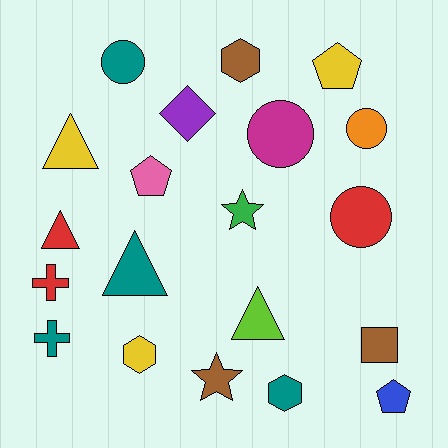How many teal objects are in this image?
There are 4 teal objects.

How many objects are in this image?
There are 20 objects.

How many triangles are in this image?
There are 4 triangles.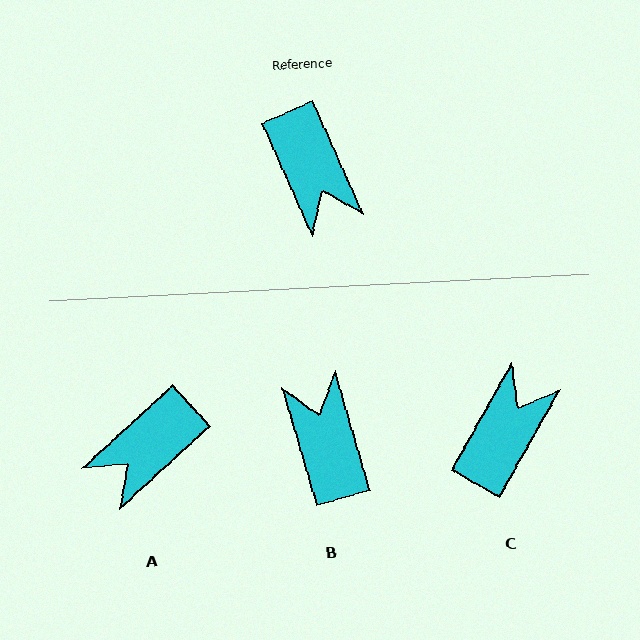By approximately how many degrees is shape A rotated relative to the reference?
Approximately 71 degrees clockwise.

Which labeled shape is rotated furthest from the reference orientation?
B, about 173 degrees away.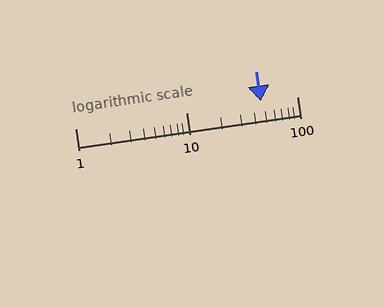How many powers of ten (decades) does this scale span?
The scale spans 2 decades, from 1 to 100.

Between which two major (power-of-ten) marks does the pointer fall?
The pointer is between 10 and 100.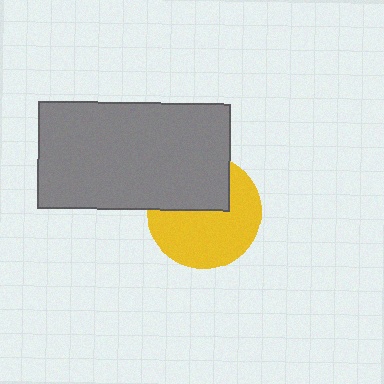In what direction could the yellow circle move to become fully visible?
The yellow circle could move down. That would shift it out from behind the gray rectangle entirely.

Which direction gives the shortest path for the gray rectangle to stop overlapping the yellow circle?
Moving up gives the shortest separation.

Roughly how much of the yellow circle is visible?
About half of it is visible (roughly 62%).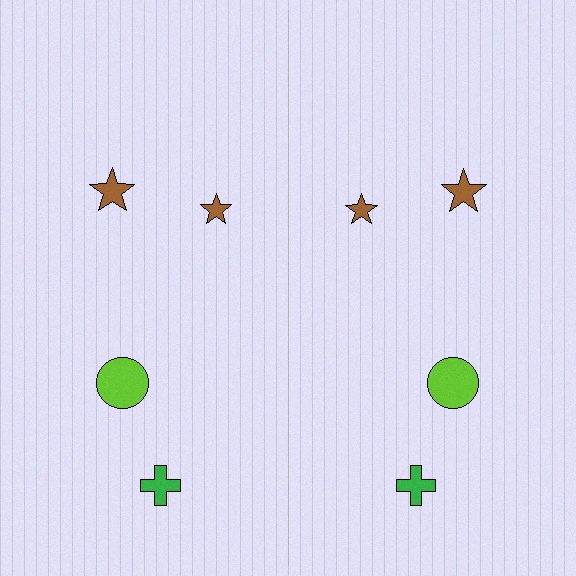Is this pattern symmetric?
Yes, this pattern has bilateral (reflection) symmetry.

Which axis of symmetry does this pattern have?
The pattern has a vertical axis of symmetry running through the center of the image.